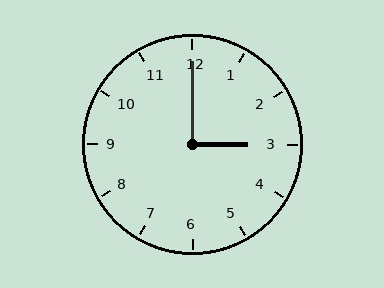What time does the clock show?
3:00.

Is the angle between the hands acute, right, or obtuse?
It is right.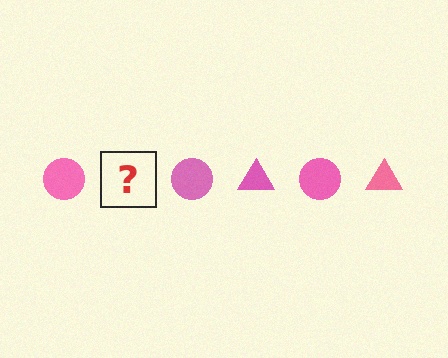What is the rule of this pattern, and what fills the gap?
The rule is that the pattern cycles through circle, triangle shapes in pink. The gap should be filled with a pink triangle.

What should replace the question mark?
The question mark should be replaced with a pink triangle.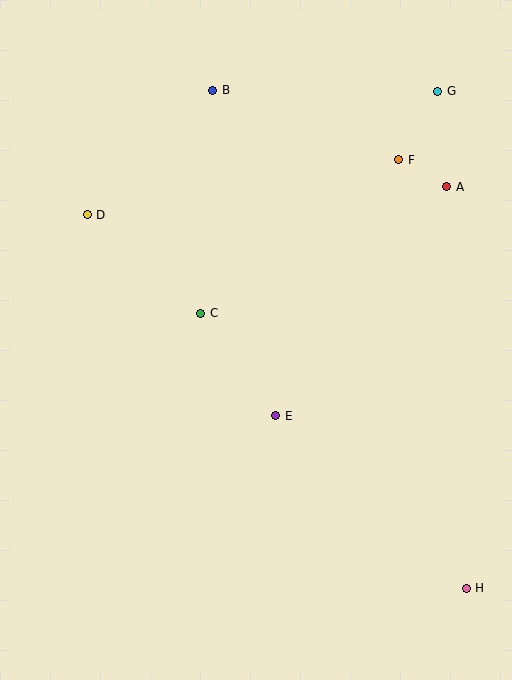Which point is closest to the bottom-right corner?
Point H is closest to the bottom-right corner.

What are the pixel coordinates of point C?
Point C is at (201, 313).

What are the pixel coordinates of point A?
Point A is at (447, 187).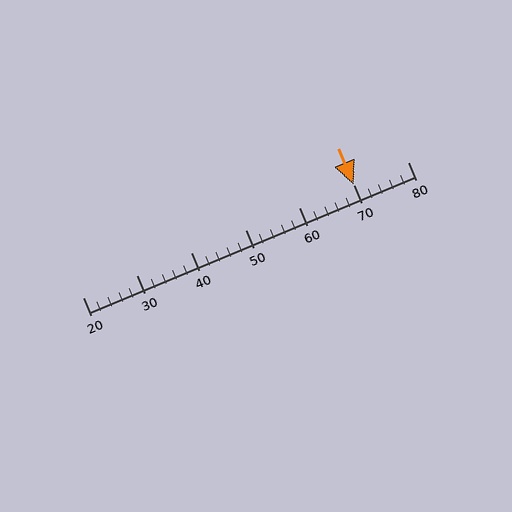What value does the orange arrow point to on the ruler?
The orange arrow points to approximately 70.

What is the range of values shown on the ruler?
The ruler shows values from 20 to 80.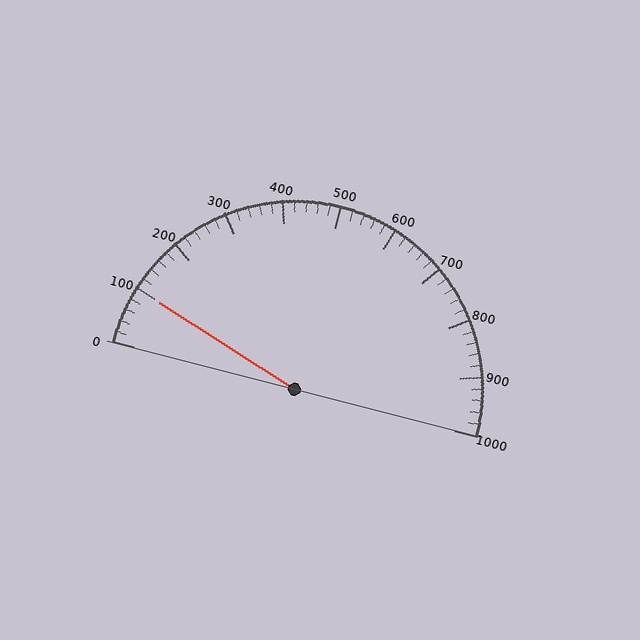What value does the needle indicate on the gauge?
The needle indicates approximately 100.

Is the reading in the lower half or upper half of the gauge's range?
The reading is in the lower half of the range (0 to 1000).